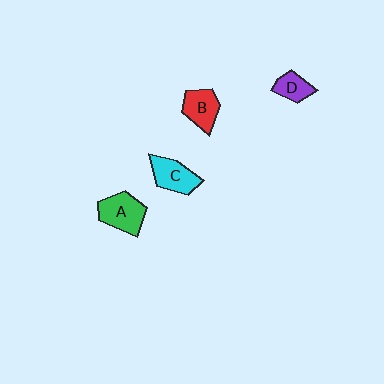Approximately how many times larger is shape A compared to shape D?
Approximately 1.7 times.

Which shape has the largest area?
Shape A (green).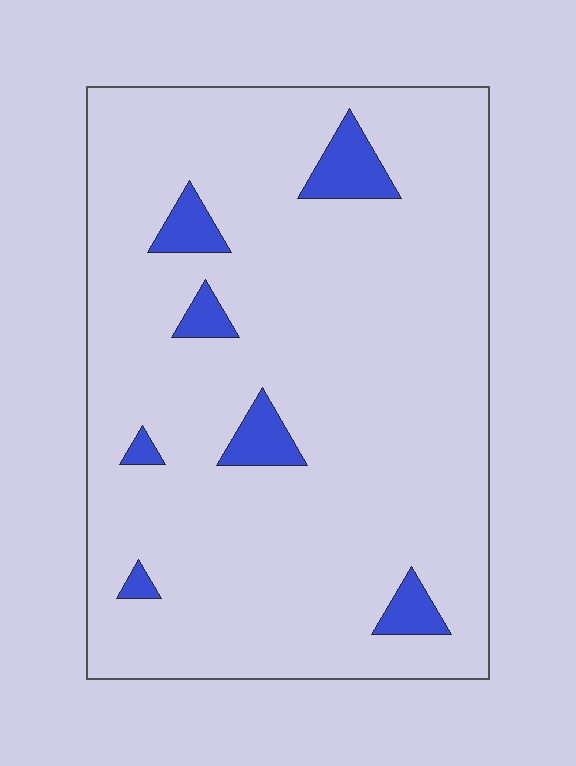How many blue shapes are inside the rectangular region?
7.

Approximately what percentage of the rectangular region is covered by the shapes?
Approximately 10%.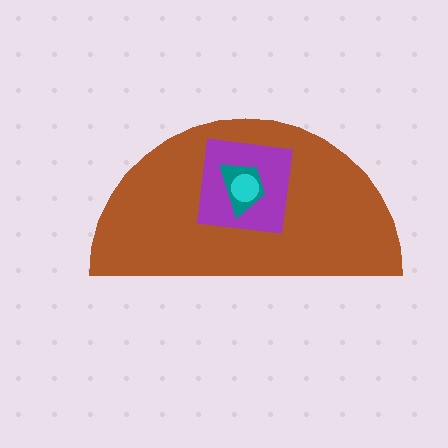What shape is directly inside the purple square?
The teal trapezoid.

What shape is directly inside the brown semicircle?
The purple square.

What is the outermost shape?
The brown semicircle.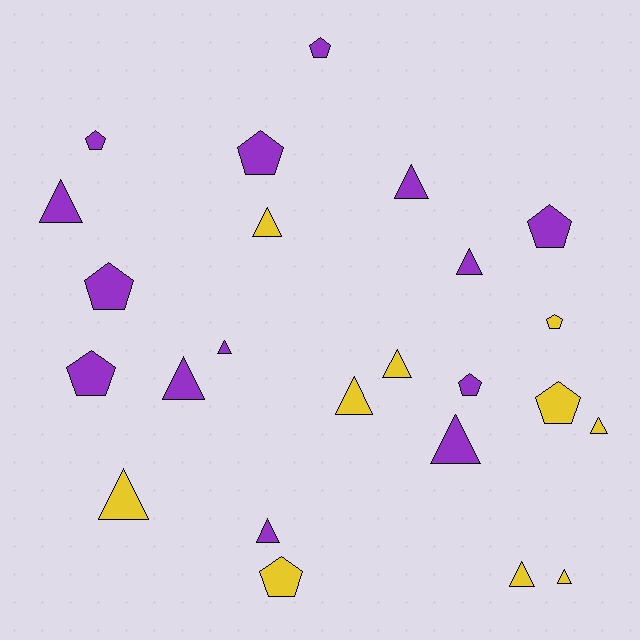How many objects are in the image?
There are 24 objects.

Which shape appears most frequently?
Triangle, with 14 objects.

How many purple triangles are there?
There are 7 purple triangles.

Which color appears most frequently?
Purple, with 14 objects.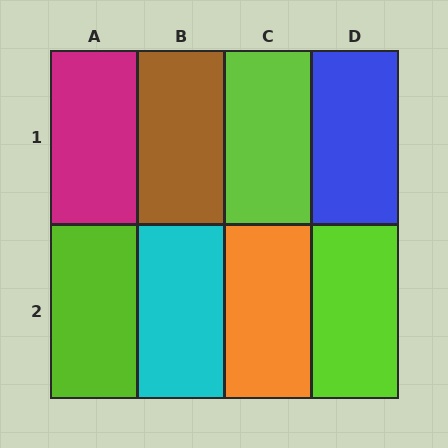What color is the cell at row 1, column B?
Brown.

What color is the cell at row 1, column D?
Blue.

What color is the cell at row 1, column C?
Lime.